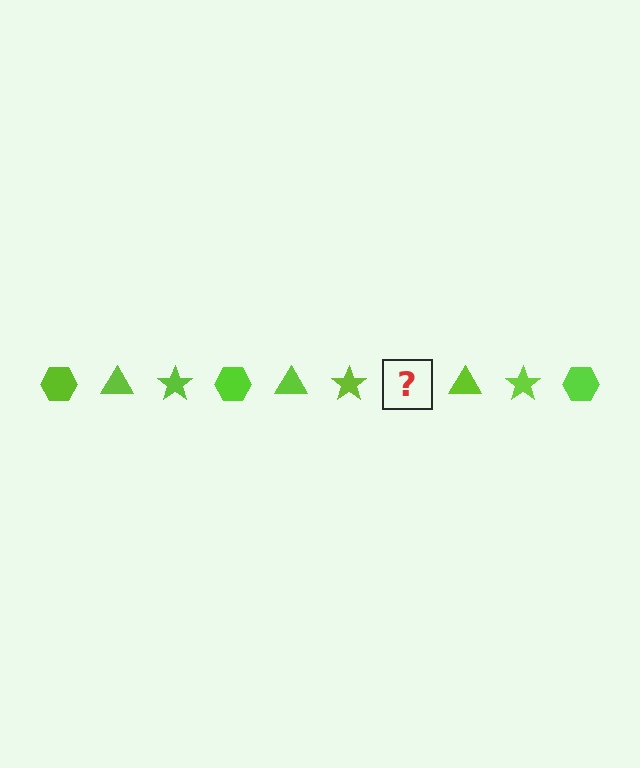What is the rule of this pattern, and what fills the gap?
The rule is that the pattern cycles through hexagon, triangle, star shapes in lime. The gap should be filled with a lime hexagon.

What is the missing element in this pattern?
The missing element is a lime hexagon.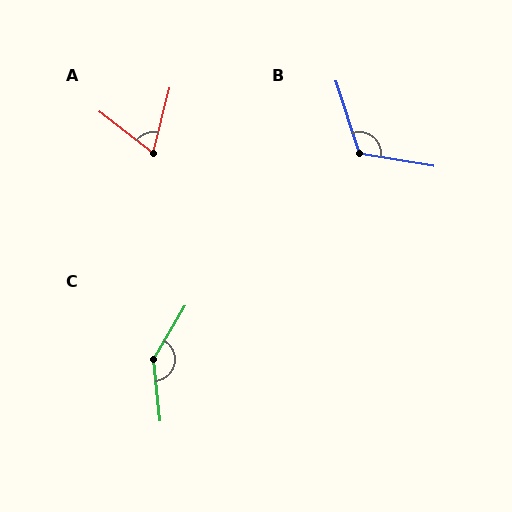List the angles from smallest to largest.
A (66°), B (118°), C (144°).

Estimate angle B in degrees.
Approximately 118 degrees.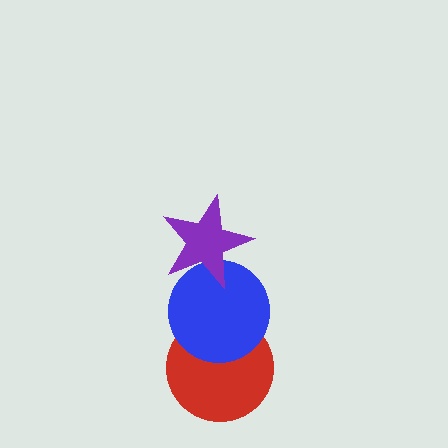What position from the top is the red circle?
The red circle is 3rd from the top.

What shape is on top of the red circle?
The blue circle is on top of the red circle.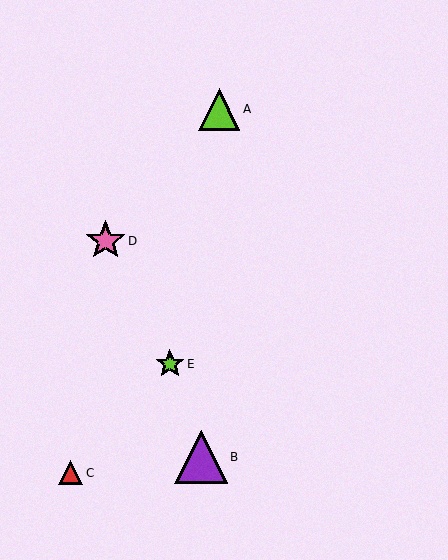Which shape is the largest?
The purple triangle (labeled B) is the largest.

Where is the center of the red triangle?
The center of the red triangle is at (71, 473).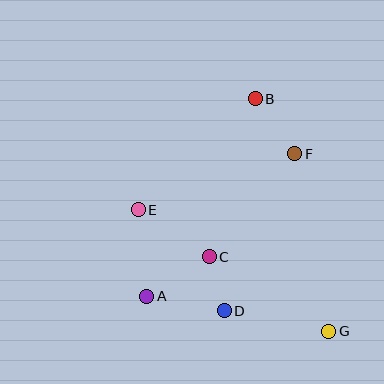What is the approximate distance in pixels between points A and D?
The distance between A and D is approximately 78 pixels.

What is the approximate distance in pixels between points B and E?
The distance between B and E is approximately 161 pixels.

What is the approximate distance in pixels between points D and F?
The distance between D and F is approximately 172 pixels.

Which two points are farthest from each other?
Points B and G are farthest from each other.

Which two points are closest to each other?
Points C and D are closest to each other.